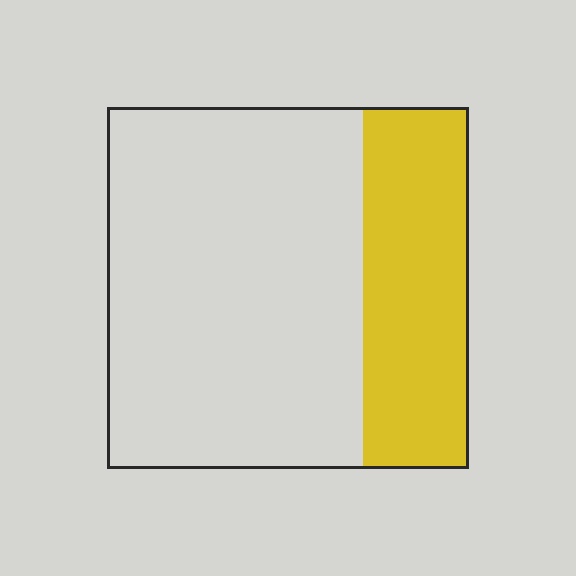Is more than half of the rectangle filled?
No.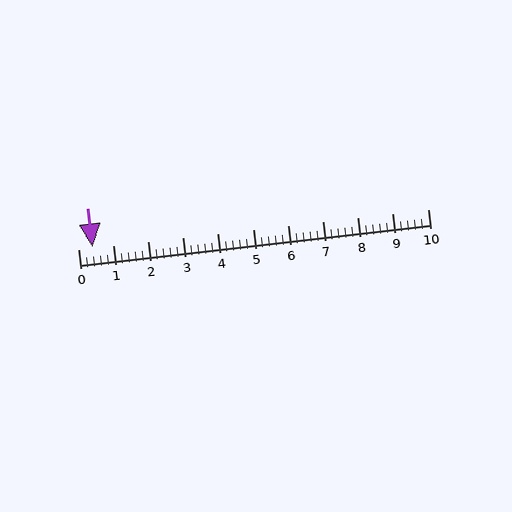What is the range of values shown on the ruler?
The ruler shows values from 0 to 10.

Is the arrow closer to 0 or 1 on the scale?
The arrow is closer to 0.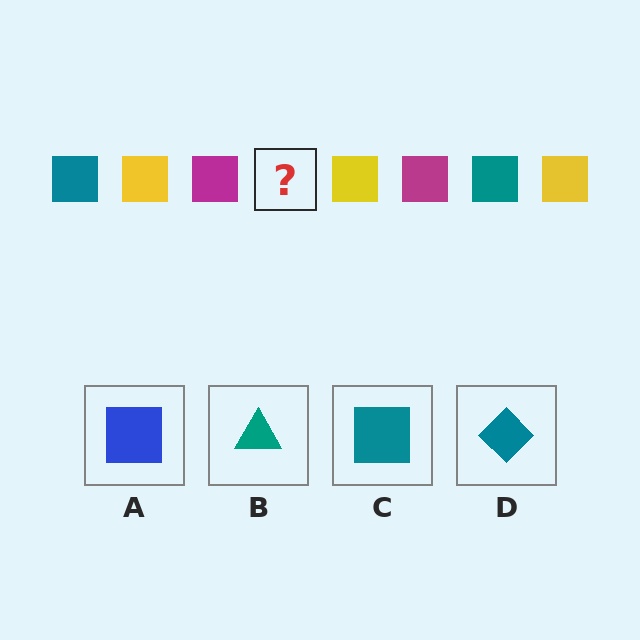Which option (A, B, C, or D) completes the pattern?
C.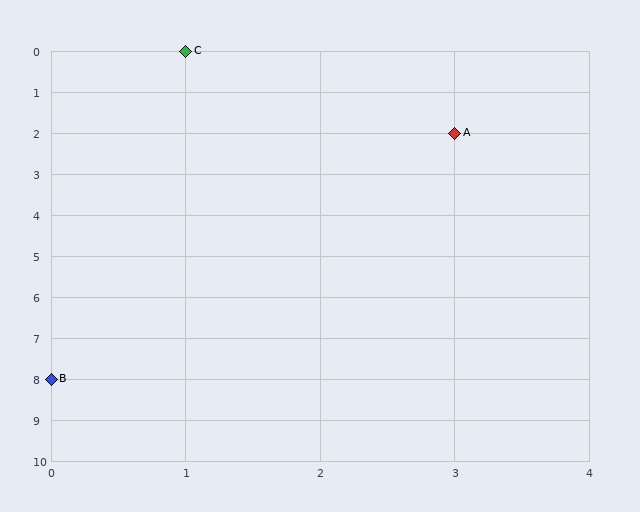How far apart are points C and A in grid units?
Points C and A are 2 columns and 2 rows apart (about 2.8 grid units diagonally).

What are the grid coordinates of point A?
Point A is at grid coordinates (3, 2).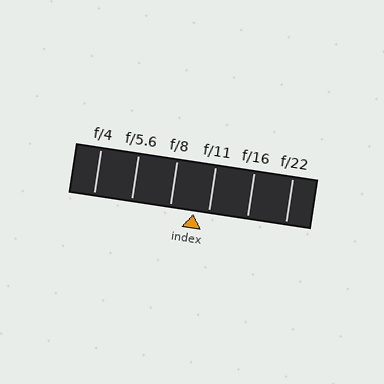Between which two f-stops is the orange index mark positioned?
The index mark is between f/8 and f/11.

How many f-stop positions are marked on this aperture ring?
There are 6 f-stop positions marked.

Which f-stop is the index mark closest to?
The index mark is closest to f/11.